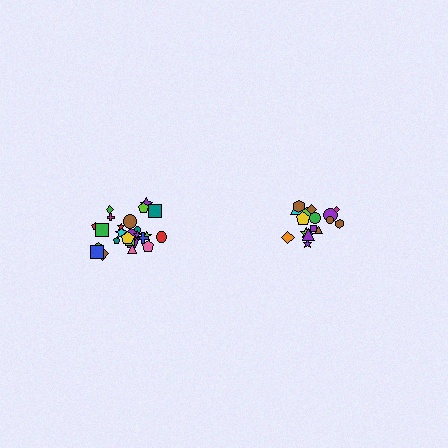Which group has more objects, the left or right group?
The left group.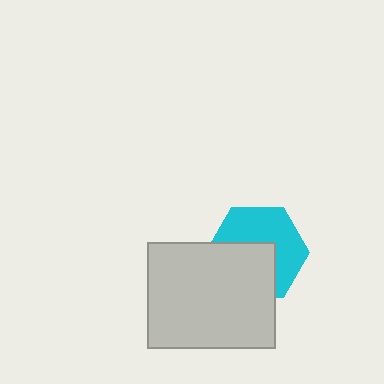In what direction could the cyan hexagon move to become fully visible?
The cyan hexagon could move toward the upper-right. That would shift it out from behind the light gray rectangle entirely.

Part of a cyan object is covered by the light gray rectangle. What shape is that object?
It is a hexagon.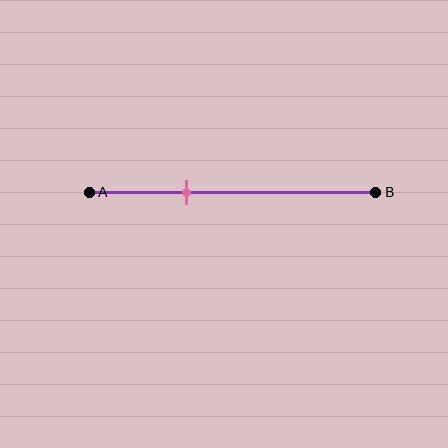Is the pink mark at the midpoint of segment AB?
No, the mark is at about 35% from A, not at the 50% midpoint.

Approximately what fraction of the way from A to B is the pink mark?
The pink mark is approximately 35% of the way from A to B.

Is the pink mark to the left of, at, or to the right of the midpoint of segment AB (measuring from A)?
The pink mark is to the left of the midpoint of segment AB.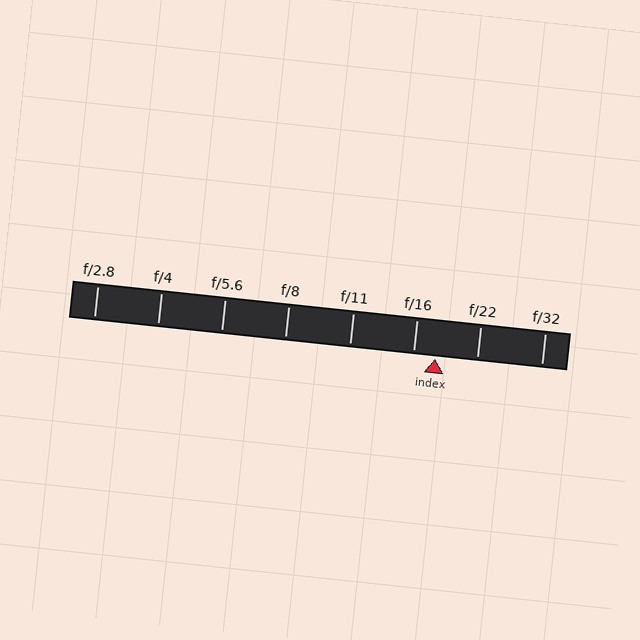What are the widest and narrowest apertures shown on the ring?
The widest aperture shown is f/2.8 and the narrowest is f/32.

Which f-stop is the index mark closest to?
The index mark is closest to f/16.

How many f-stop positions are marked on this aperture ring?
There are 8 f-stop positions marked.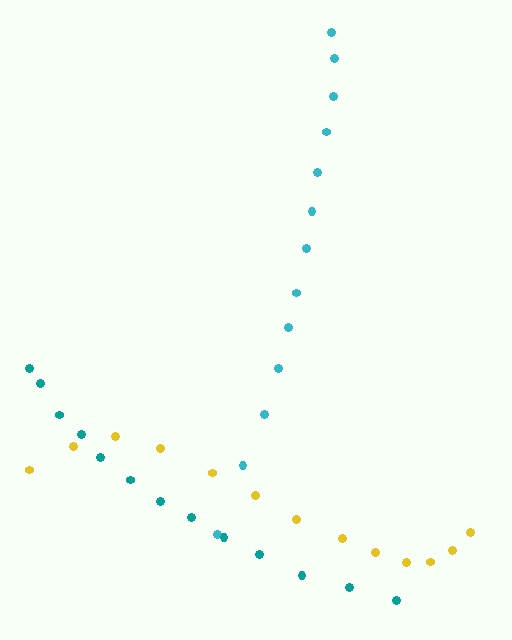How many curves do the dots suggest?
There are 3 distinct paths.